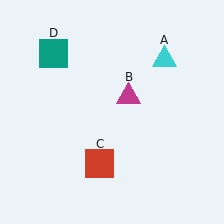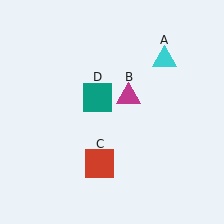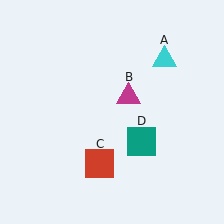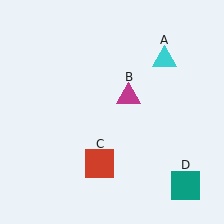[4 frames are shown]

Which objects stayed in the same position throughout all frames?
Cyan triangle (object A) and magenta triangle (object B) and red square (object C) remained stationary.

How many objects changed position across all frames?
1 object changed position: teal square (object D).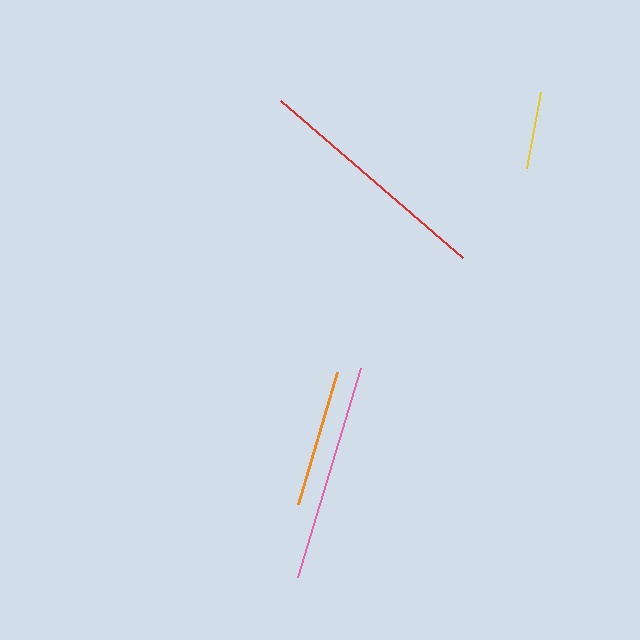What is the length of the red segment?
The red segment is approximately 240 pixels long.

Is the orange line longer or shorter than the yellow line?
The orange line is longer than the yellow line.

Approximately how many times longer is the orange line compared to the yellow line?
The orange line is approximately 1.8 times the length of the yellow line.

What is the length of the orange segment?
The orange segment is approximately 137 pixels long.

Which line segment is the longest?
The red line is the longest at approximately 240 pixels.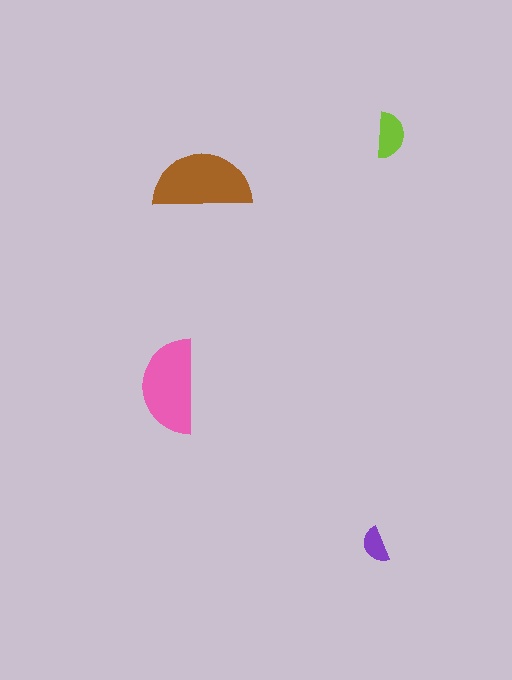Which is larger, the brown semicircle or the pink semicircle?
The brown one.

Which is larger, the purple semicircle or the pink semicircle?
The pink one.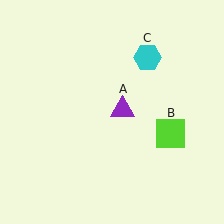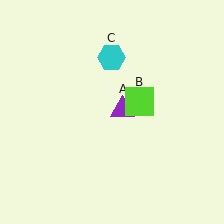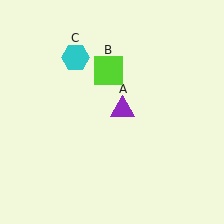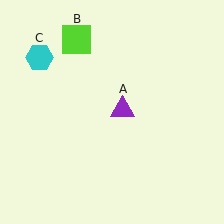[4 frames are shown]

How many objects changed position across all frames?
2 objects changed position: lime square (object B), cyan hexagon (object C).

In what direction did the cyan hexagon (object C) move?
The cyan hexagon (object C) moved left.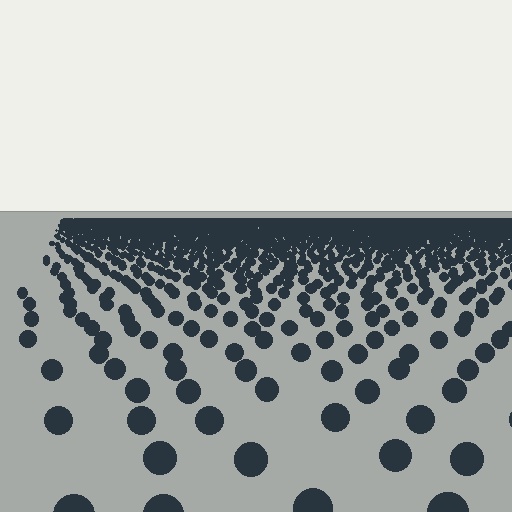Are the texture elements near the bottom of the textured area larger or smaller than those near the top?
Larger. Near the bottom, elements are closer to the viewer and appear at a bigger on-screen size.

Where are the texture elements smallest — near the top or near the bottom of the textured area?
Near the top.